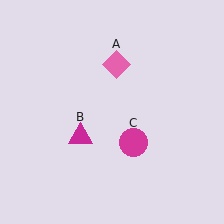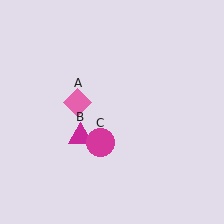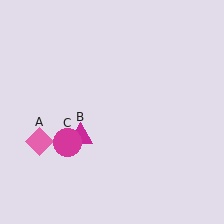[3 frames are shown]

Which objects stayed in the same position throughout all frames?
Magenta triangle (object B) remained stationary.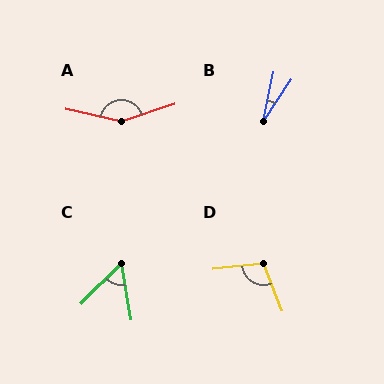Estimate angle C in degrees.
Approximately 55 degrees.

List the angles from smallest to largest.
B (21°), C (55°), D (106°), A (149°).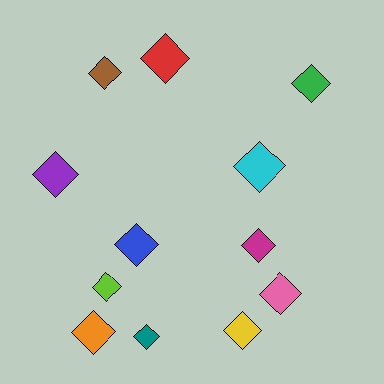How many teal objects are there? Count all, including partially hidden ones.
There is 1 teal object.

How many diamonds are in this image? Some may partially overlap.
There are 12 diamonds.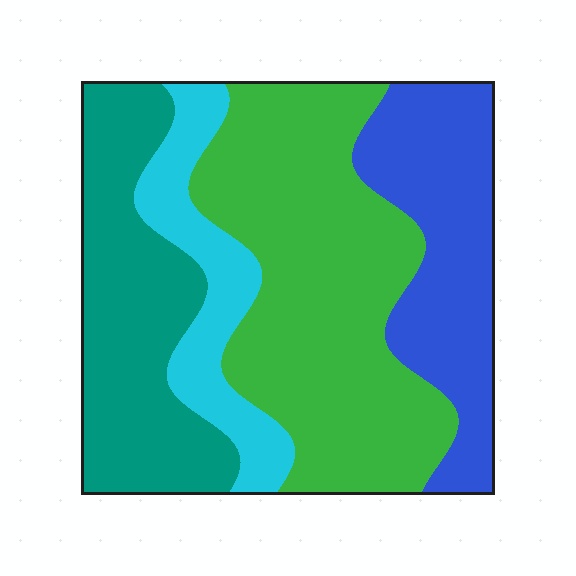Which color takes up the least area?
Cyan, at roughly 15%.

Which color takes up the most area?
Green, at roughly 40%.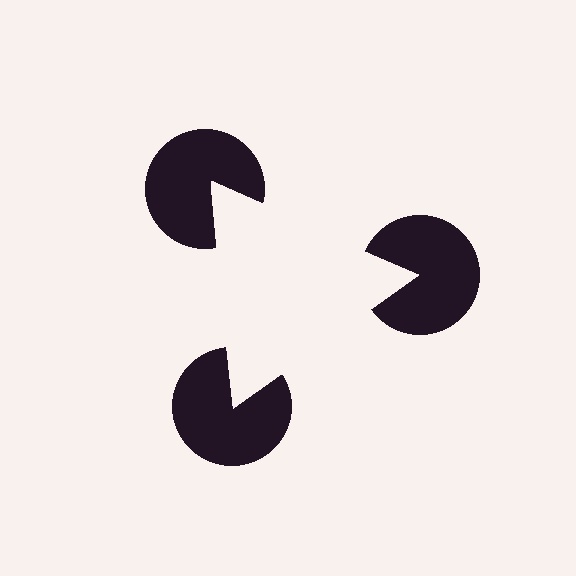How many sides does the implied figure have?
3 sides.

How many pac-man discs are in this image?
There are 3 — one at each vertex of the illusory triangle.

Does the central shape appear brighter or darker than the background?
It typically appears slightly brighter than the background, even though no actual brightness change is drawn.